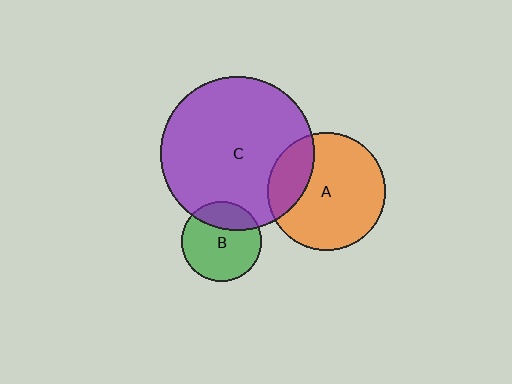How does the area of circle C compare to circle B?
Approximately 3.7 times.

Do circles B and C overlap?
Yes.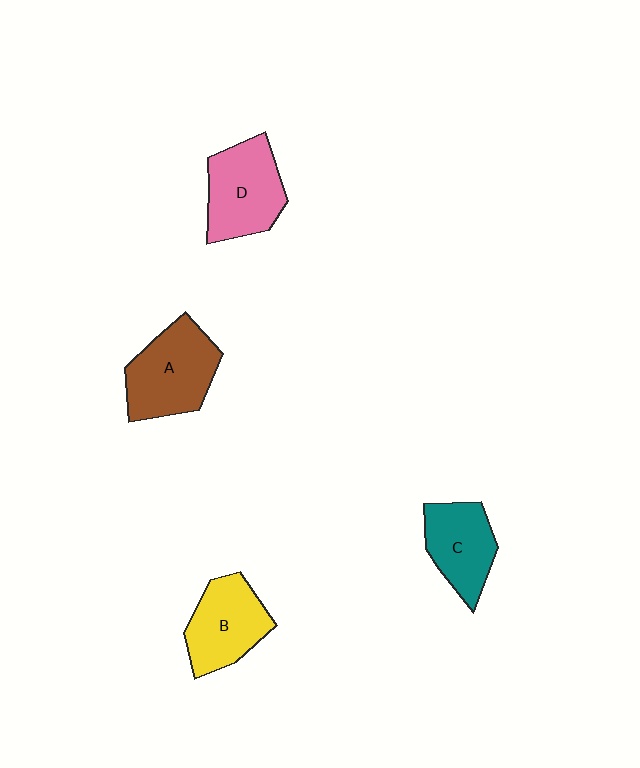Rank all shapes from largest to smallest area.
From largest to smallest: A (brown), D (pink), B (yellow), C (teal).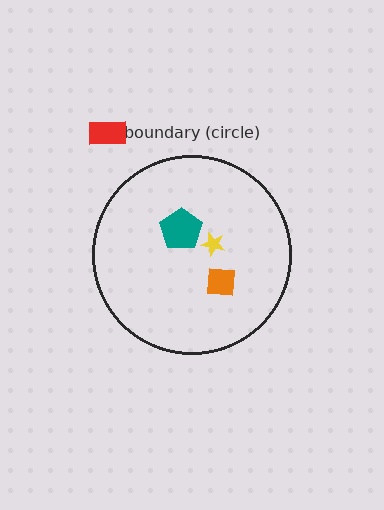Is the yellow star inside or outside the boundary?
Inside.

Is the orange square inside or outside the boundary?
Inside.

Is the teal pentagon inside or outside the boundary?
Inside.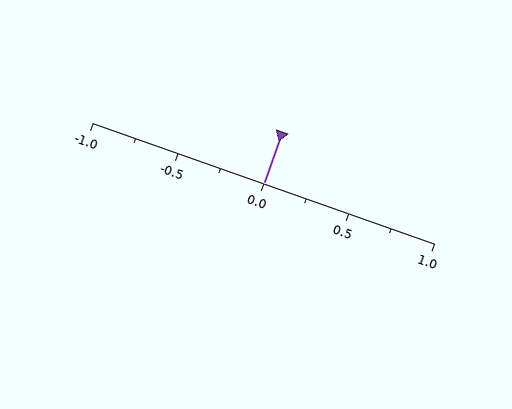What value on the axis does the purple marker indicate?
The marker indicates approximately 0.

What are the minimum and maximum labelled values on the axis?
The axis runs from -1.0 to 1.0.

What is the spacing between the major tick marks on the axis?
The major ticks are spaced 0.5 apart.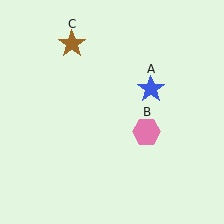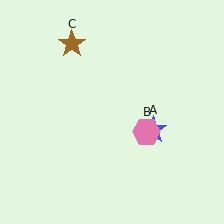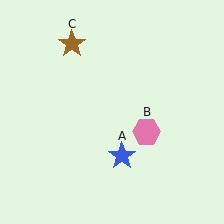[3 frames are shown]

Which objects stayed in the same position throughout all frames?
Pink hexagon (object B) and brown star (object C) remained stationary.